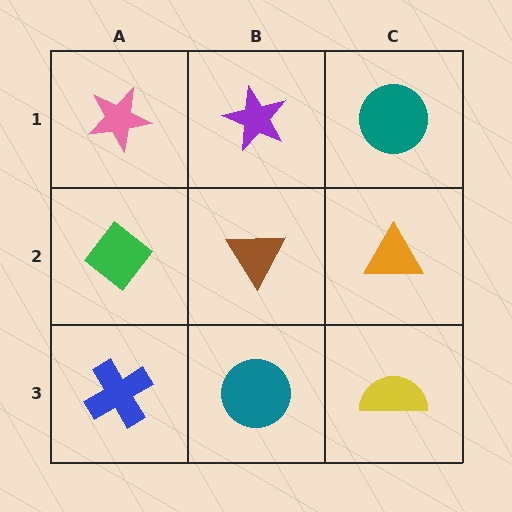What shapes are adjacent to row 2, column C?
A teal circle (row 1, column C), a yellow semicircle (row 3, column C), a brown triangle (row 2, column B).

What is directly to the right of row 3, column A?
A teal circle.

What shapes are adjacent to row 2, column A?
A pink star (row 1, column A), a blue cross (row 3, column A), a brown triangle (row 2, column B).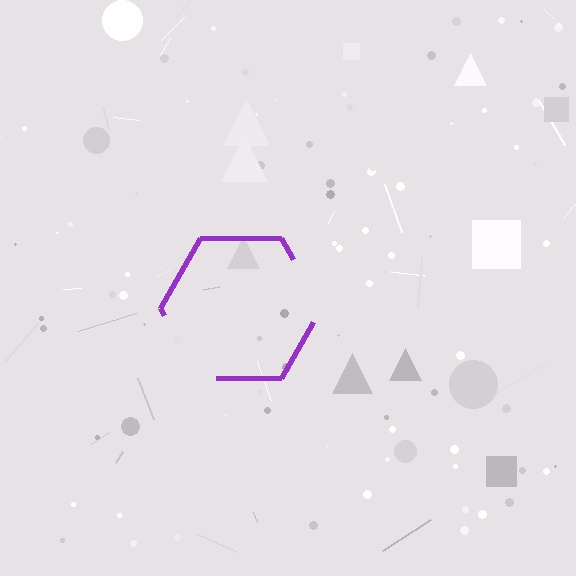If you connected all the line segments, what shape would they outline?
They would outline a hexagon.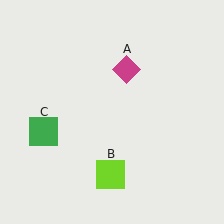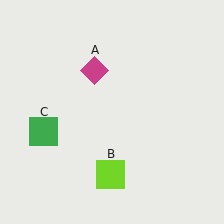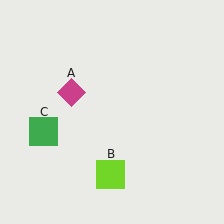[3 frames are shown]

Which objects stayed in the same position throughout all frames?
Lime square (object B) and green square (object C) remained stationary.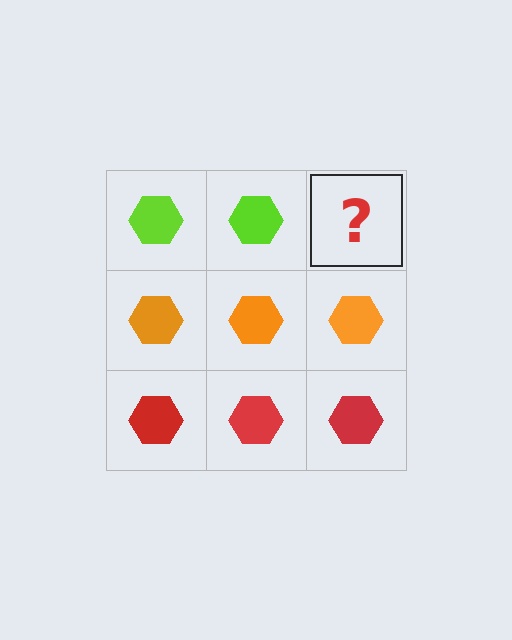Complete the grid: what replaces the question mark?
The question mark should be replaced with a lime hexagon.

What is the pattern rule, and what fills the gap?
The rule is that each row has a consistent color. The gap should be filled with a lime hexagon.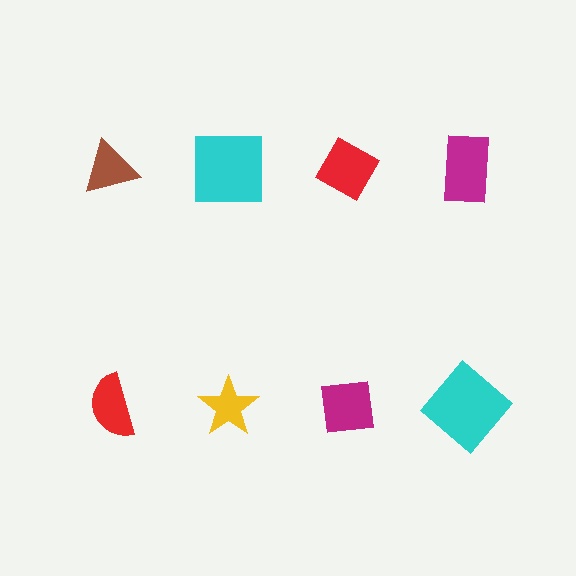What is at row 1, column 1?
A brown triangle.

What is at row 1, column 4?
A magenta rectangle.